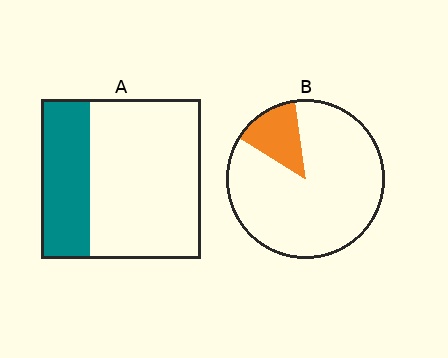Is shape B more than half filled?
No.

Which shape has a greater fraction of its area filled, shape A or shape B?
Shape A.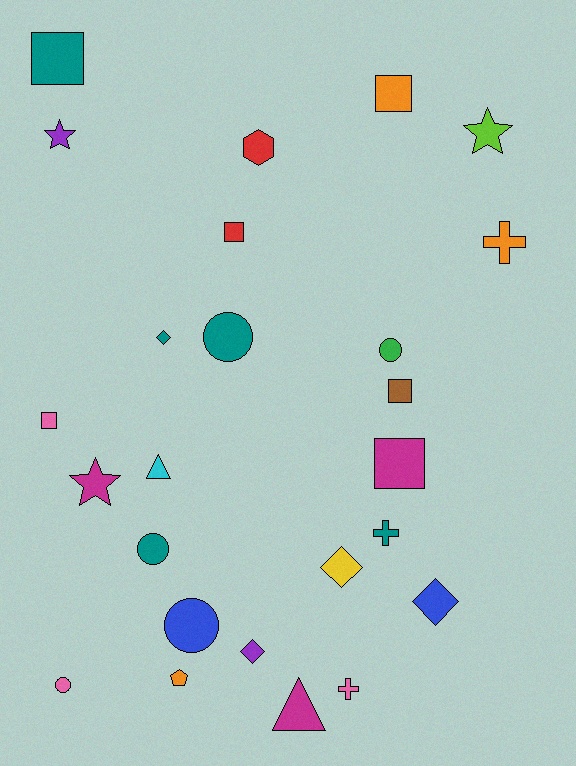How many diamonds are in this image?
There are 4 diamonds.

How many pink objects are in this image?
There are 3 pink objects.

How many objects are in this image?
There are 25 objects.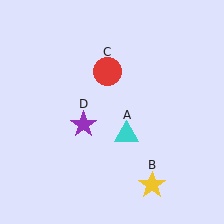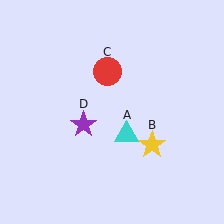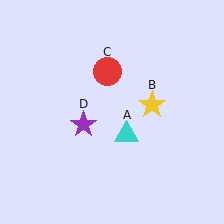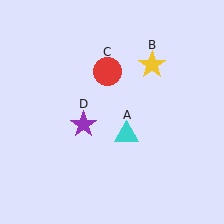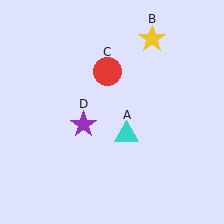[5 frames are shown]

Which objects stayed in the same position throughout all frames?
Cyan triangle (object A) and red circle (object C) and purple star (object D) remained stationary.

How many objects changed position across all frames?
1 object changed position: yellow star (object B).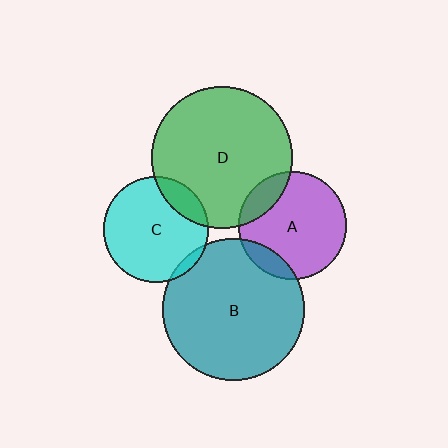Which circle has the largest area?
Circle D (green).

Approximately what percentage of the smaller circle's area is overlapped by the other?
Approximately 5%.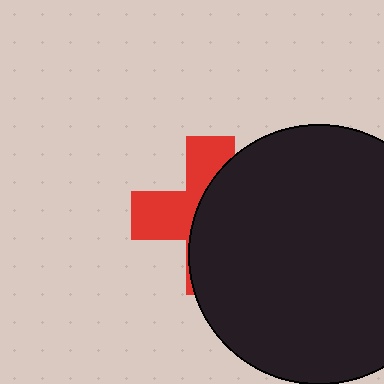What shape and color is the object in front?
The object in front is a black circle.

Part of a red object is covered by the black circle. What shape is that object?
It is a cross.